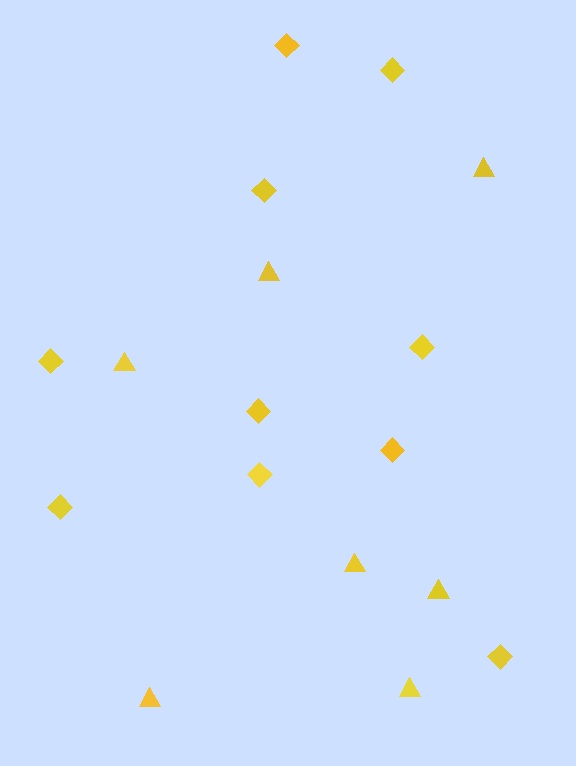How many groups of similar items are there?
There are 2 groups: one group of diamonds (10) and one group of triangles (7).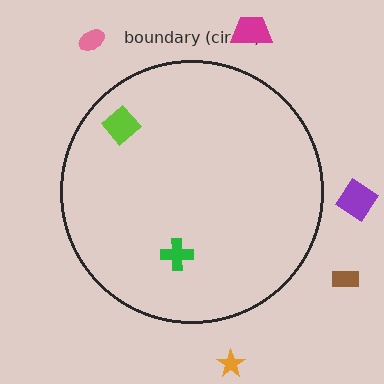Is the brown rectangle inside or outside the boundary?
Outside.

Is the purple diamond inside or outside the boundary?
Outside.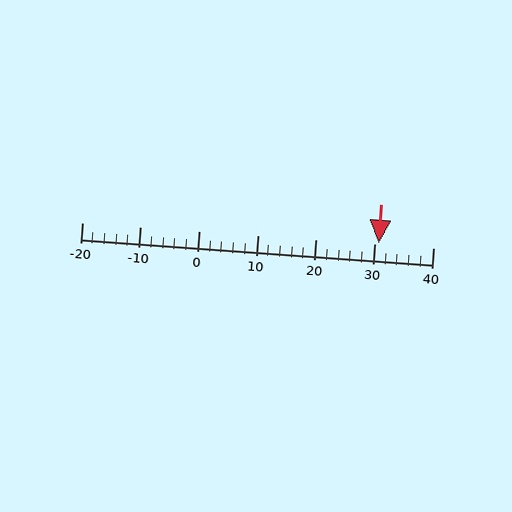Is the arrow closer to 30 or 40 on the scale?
The arrow is closer to 30.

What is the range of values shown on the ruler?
The ruler shows values from -20 to 40.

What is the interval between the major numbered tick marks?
The major tick marks are spaced 10 units apart.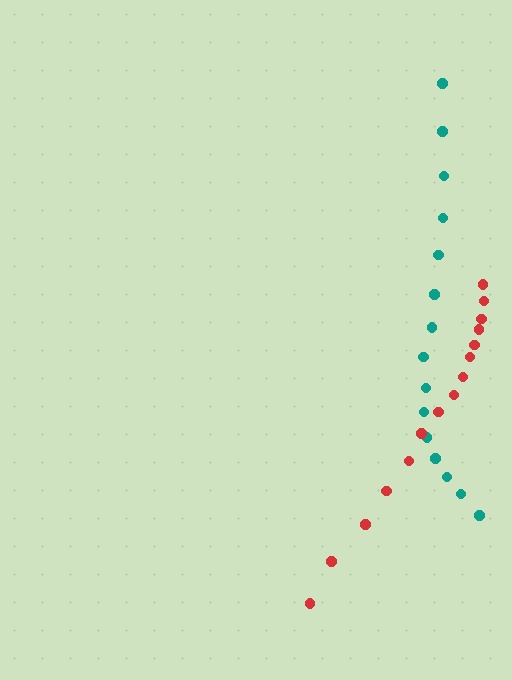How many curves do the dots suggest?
There are 2 distinct paths.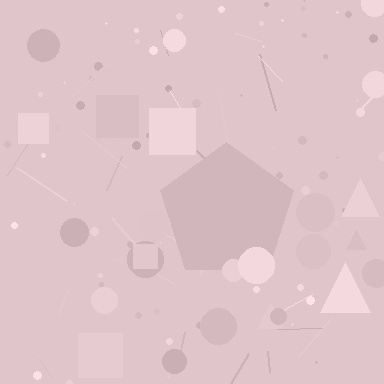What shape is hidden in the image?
A pentagon is hidden in the image.